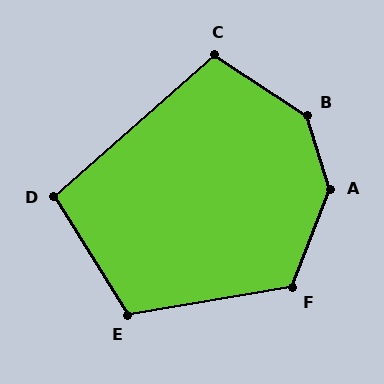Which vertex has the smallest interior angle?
D, at approximately 99 degrees.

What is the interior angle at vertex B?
Approximately 140 degrees (obtuse).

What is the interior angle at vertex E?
Approximately 113 degrees (obtuse).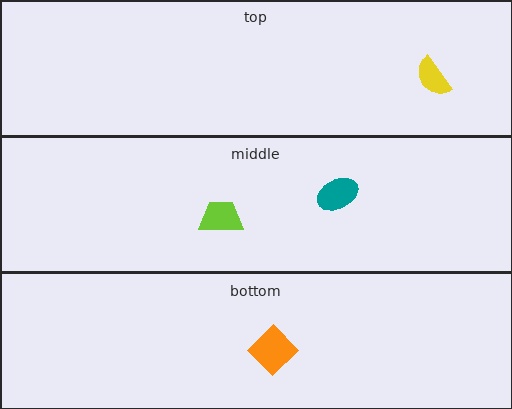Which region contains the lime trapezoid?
The middle region.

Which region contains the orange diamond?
The bottom region.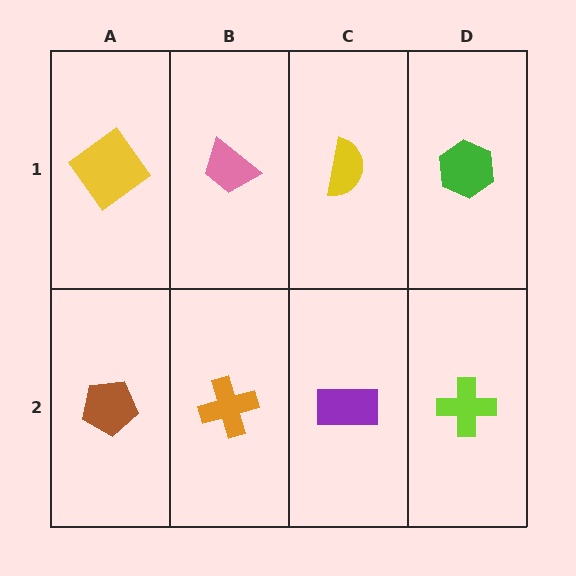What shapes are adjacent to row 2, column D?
A green hexagon (row 1, column D), a purple rectangle (row 2, column C).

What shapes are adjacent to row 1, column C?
A purple rectangle (row 2, column C), a pink trapezoid (row 1, column B), a green hexagon (row 1, column D).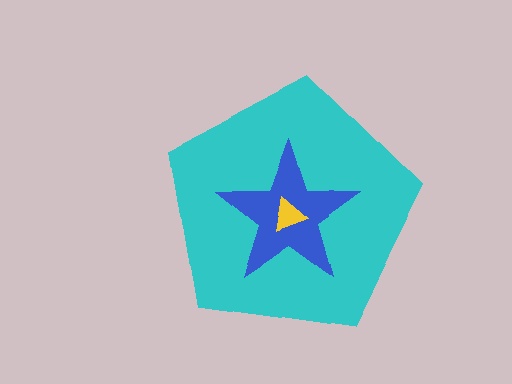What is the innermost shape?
The yellow triangle.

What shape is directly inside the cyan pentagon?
The blue star.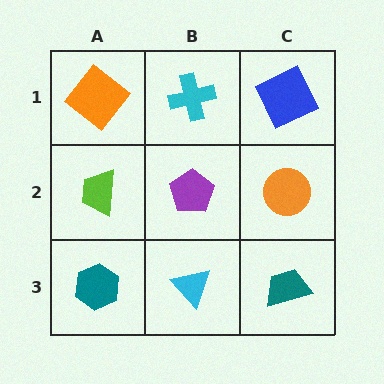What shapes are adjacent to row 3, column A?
A lime trapezoid (row 2, column A), a cyan triangle (row 3, column B).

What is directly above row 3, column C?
An orange circle.